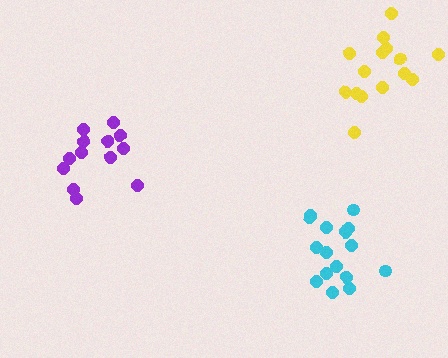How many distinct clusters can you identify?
There are 3 distinct clusters.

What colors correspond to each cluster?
The clusters are colored: purple, cyan, yellow.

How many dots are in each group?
Group 1: 13 dots, Group 2: 16 dots, Group 3: 15 dots (44 total).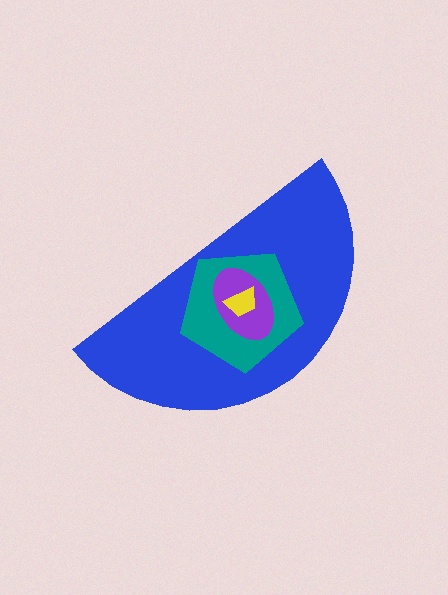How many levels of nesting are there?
4.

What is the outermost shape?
The blue semicircle.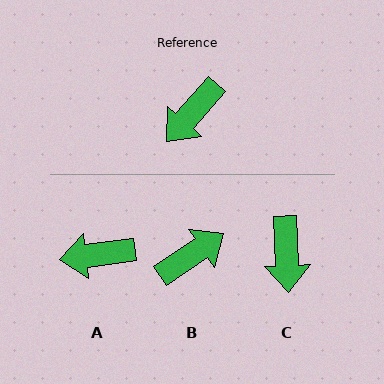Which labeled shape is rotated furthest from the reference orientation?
B, about 165 degrees away.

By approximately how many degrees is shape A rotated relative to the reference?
Approximately 41 degrees clockwise.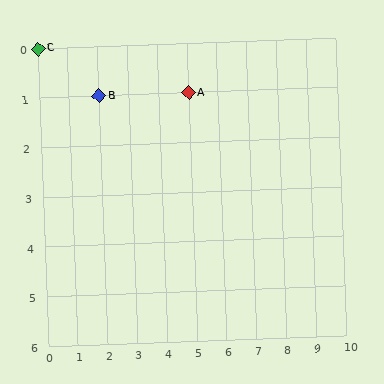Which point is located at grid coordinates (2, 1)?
Point B is at (2, 1).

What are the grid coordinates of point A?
Point A is at grid coordinates (5, 1).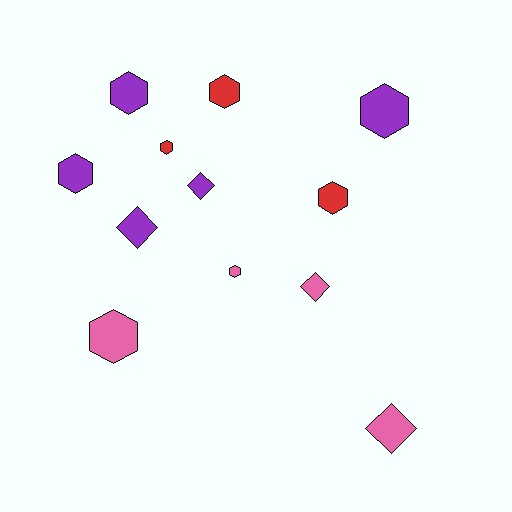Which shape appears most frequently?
Hexagon, with 8 objects.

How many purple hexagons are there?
There are 3 purple hexagons.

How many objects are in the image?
There are 12 objects.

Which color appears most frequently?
Purple, with 5 objects.